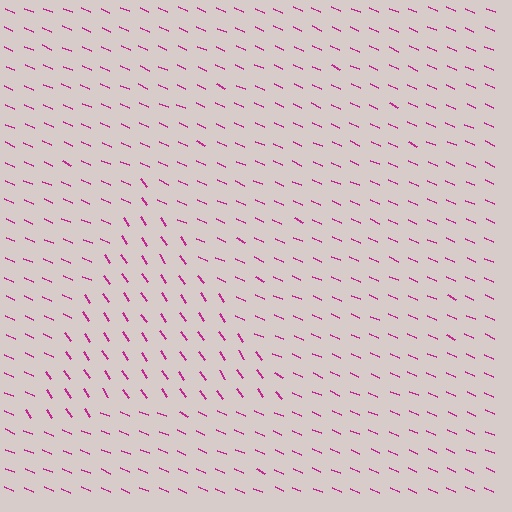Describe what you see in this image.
The image is filled with small magenta line segments. A triangle region in the image has lines oriented differently from the surrounding lines, creating a visible texture boundary.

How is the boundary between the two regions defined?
The boundary is defined purely by a change in line orientation (approximately 32 degrees difference). All lines are the same color and thickness.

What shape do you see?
I see a triangle.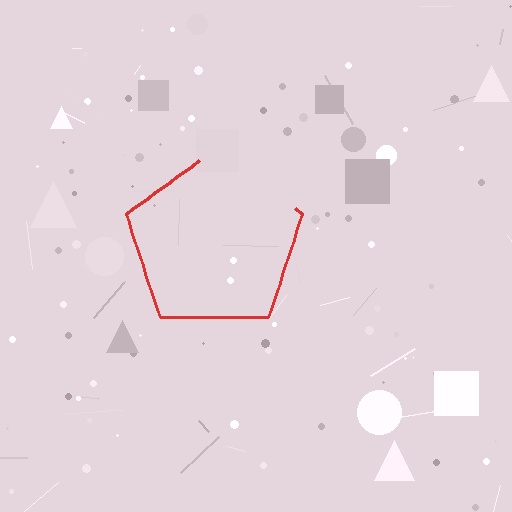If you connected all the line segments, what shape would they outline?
They would outline a pentagon.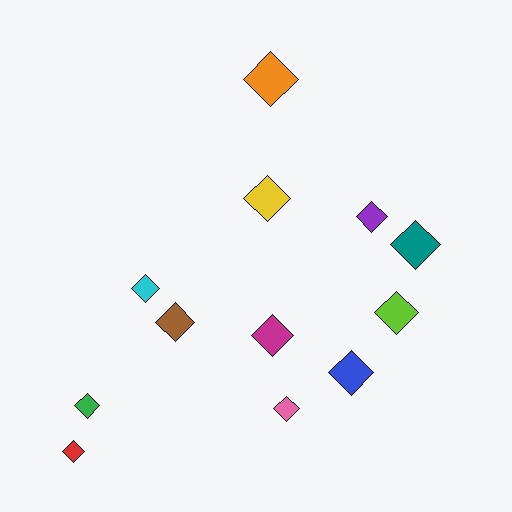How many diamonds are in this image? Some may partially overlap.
There are 12 diamonds.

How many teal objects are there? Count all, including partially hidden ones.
There is 1 teal object.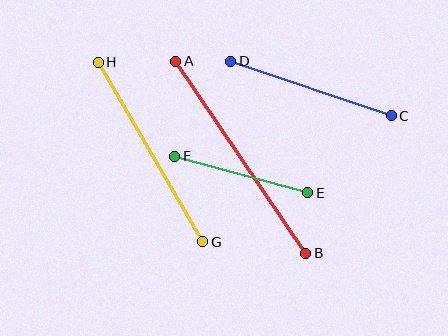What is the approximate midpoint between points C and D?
The midpoint is at approximately (311, 88) pixels.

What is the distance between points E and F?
The distance is approximately 138 pixels.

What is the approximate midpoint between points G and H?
The midpoint is at approximately (151, 152) pixels.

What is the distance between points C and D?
The distance is approximately 170 pixels.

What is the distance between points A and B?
The distance is approximately 232 pixels.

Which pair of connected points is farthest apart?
Points A and B are farthest apart.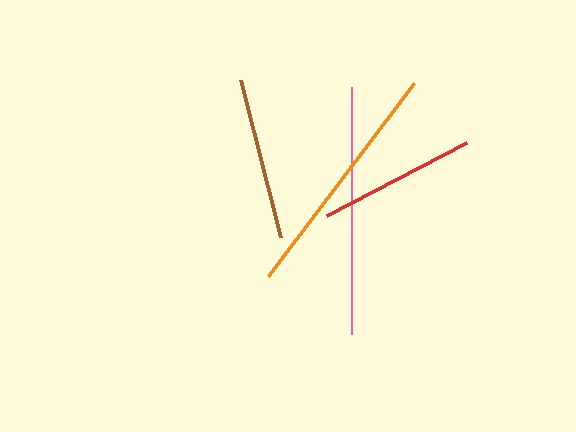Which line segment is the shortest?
The red line is the shortest at approximately 158 pixels.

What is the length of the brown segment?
The brown segment is approximately 162 pixels long.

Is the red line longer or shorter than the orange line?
The orange line is longer than the red line.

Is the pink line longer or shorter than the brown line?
The pink line is longer than the brown line.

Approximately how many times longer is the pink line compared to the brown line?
The pink line is approximately 1.5 times the length of the brown line.